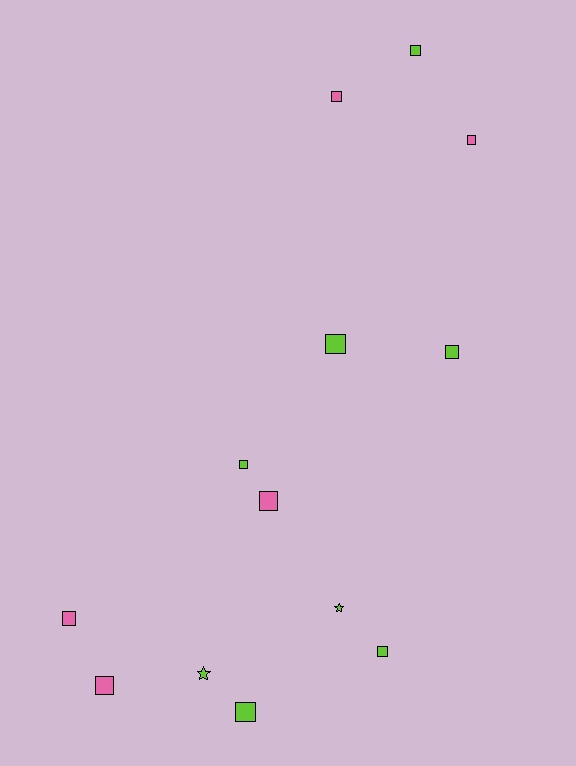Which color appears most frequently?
Lime, with 8 objects.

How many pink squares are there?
There are 5 pink squares.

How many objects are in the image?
There are 13 objects.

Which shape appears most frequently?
Square, with 11 objects.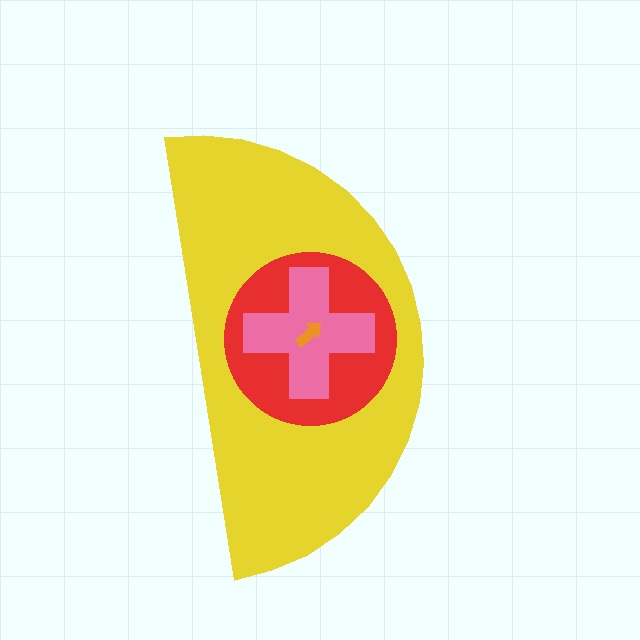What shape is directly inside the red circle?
The pink cross.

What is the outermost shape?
The yellow semicircle.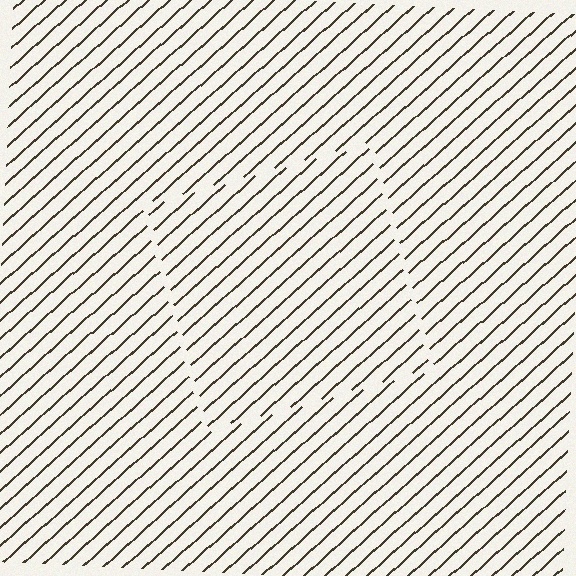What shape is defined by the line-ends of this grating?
An illusory square. The interior of the shape contains the same grating, shifted by half a period — the contour is defined by the phase discontinuity where line-ends from the inner and outer gratings abut.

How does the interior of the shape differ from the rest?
The interior of the shape contains the same grating, shifted by half a period — the contour is defined by the phase discontinuity where line-ends from the inner and outer gratings abut.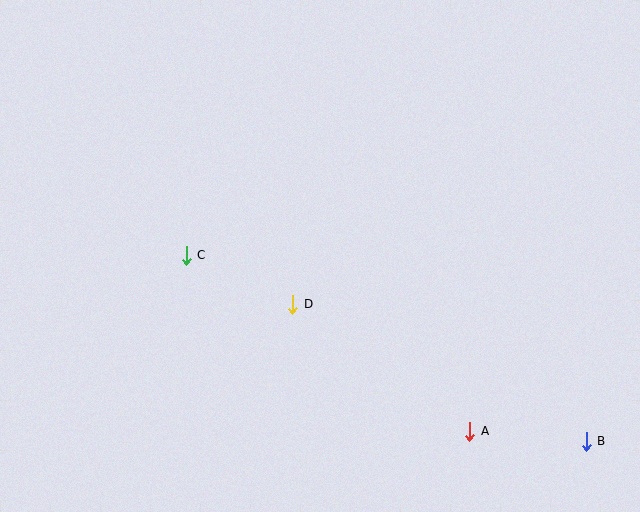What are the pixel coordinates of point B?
Point B is at (586, 441).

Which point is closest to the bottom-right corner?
Point B is closest to the bottom-right corner.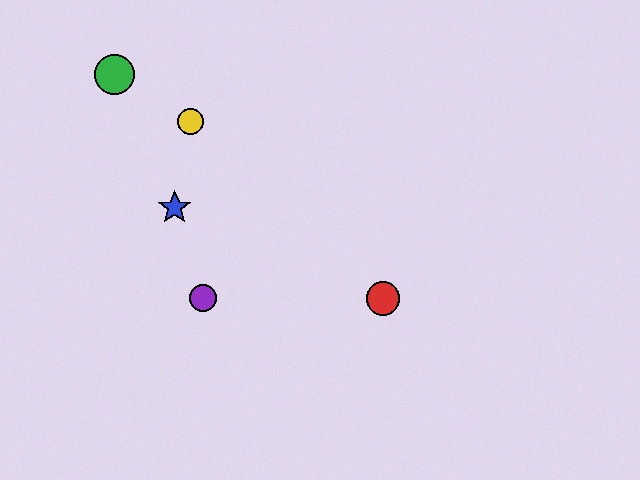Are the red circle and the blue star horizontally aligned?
No, the red circle is at y≈298 and the blue star is at y≈207.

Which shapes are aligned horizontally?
The red circle, the purple circle are aligned horizontally.